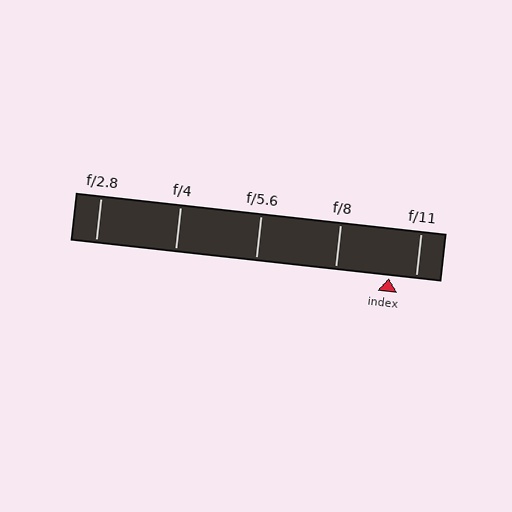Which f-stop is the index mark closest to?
The index mark is closest to f/11.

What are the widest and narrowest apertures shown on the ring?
The widest aperture shown is f/2.8 and the narrowest is f/11.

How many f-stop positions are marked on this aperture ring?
There are 5 f-stop positions marked.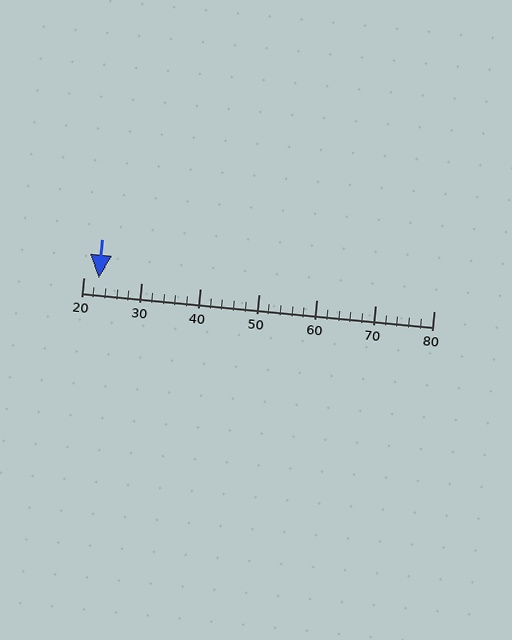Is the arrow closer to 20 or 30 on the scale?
The arrow is closer to 20.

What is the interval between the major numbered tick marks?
The major tick marks are spaced 10 units apart.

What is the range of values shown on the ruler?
The ruler shows values from 20 to 80.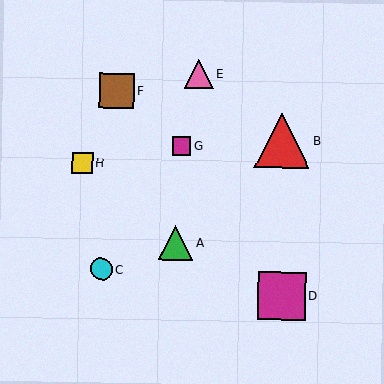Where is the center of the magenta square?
The center of the magenta square is at (181, 146).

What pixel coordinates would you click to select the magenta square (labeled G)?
Click at (181, 146) to select the magenta square G.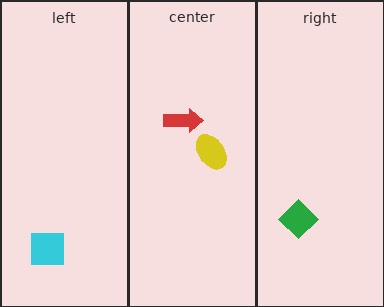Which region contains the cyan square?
The left region.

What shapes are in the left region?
The cyan square.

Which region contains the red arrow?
The center region.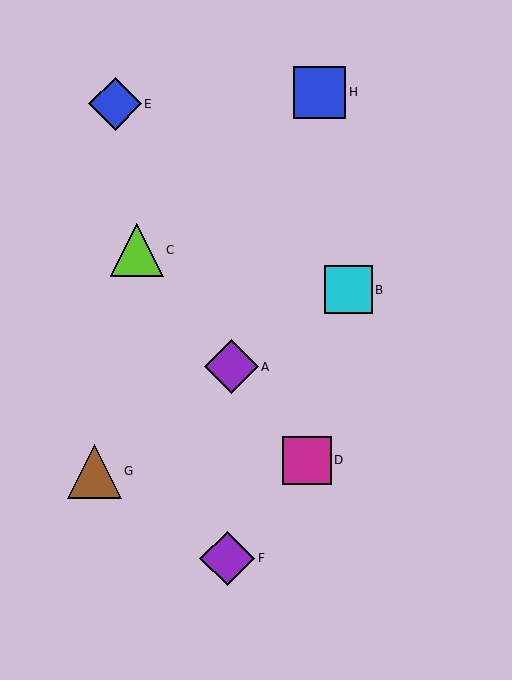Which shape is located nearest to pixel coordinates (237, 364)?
The purple diamond (labeled A) at (231, 367) is nearest to that location.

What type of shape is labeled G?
Shape G is a brown triangle.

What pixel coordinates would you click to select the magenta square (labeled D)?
Click at (307, 460) to select the magenta square D.